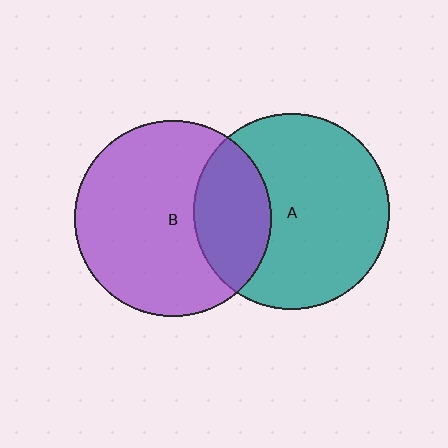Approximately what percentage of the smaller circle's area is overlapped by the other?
Approximately 30%.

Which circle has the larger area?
Circle B (purple).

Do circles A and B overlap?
Yes.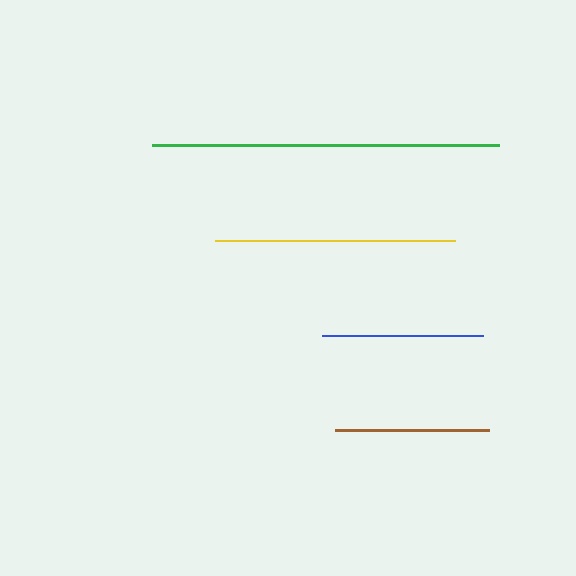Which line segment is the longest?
The green line is the longest at approximately 347 pixels.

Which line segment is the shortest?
The brown line is the shortest at approximately 155 pixels.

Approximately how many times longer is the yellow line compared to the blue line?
The yellow line is approximately 1.5 times the length of the blue line.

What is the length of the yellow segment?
The yellow segment is approximately 240 pixels long.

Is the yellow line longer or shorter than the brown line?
The yellow line is longer than the brown line.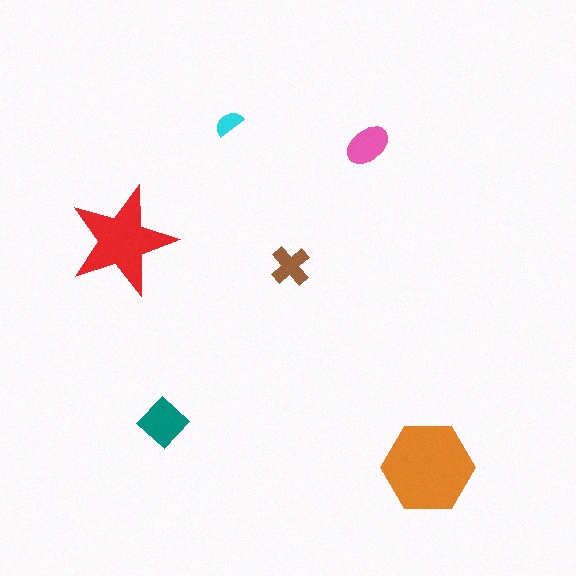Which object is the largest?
The orange hexagon.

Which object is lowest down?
The orange hexagon is bottommost.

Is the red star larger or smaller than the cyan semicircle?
Larger.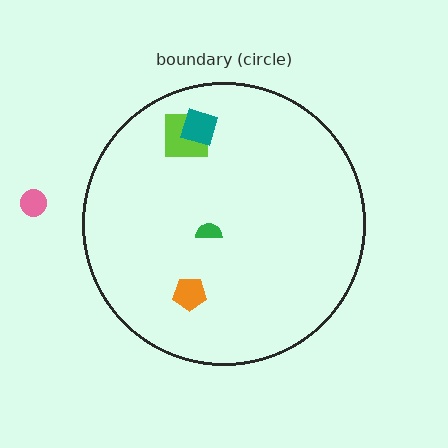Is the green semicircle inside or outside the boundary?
Inside.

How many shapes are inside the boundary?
4 inside, 1 outside.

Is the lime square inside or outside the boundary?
Inside.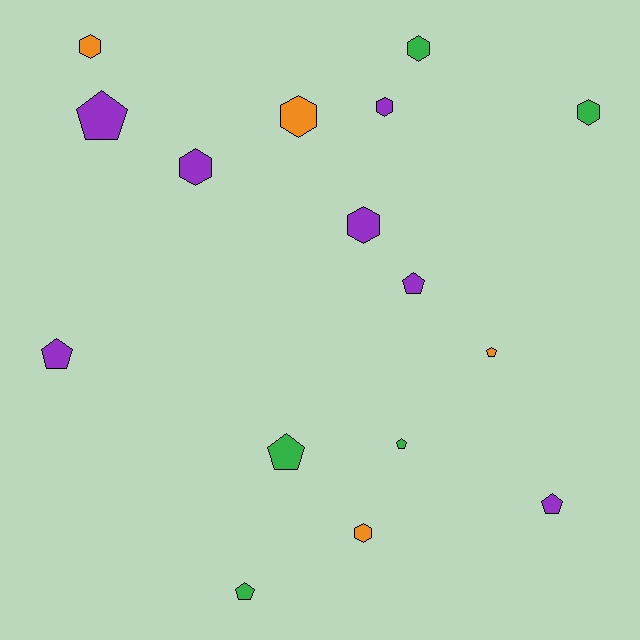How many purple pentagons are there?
There are 4 purple pentagons.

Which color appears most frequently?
Purple, with 7 objects.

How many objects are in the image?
There are 16 objects.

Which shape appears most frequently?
Pentagon, with 8 objects.